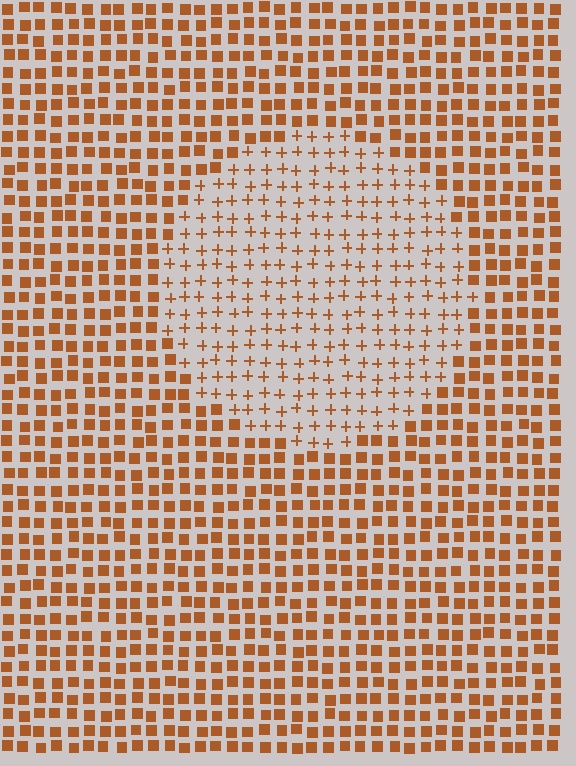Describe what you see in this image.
The image is filled with small brown elements arranged in a uniform grid. A circle-shaped region contains plus signs, while the surrounding area contains squares. The boundary is defined purely by the change in element shape.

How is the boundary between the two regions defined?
The boundary is defined by a change in element shape: plus signs inside vs. squares outside. All elements share the same color and spacing.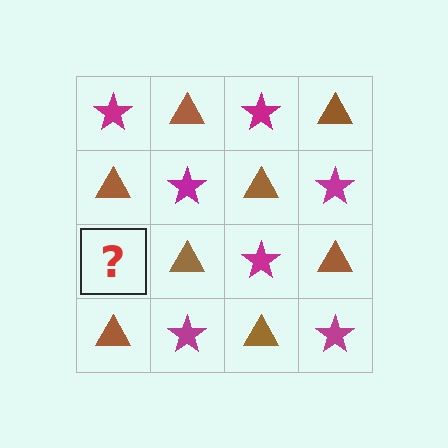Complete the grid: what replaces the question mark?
The question mark should be replaced with a magenta star.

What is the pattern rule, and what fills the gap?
The rule is that it alternates magenta star and brown triangle in a checkerboard pattern. The gap should be filled with a magenta star.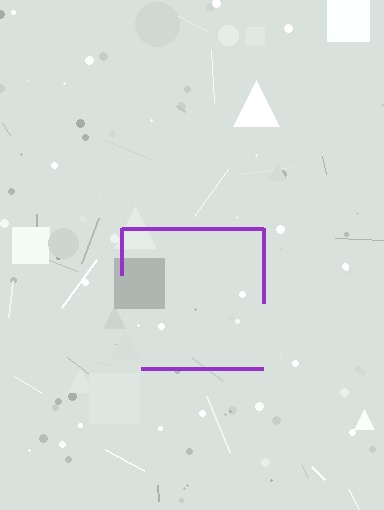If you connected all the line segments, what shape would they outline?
They would outline a square.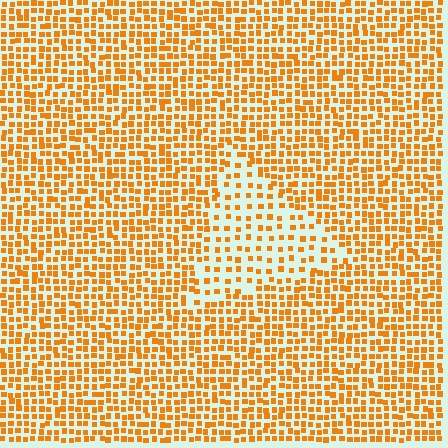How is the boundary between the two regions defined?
The boundary is defined by a change in element density (approximately 2.0x ratio). All elements are the same color, size, and shape.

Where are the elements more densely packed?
The elements are more densely packed outside the triangle boundary.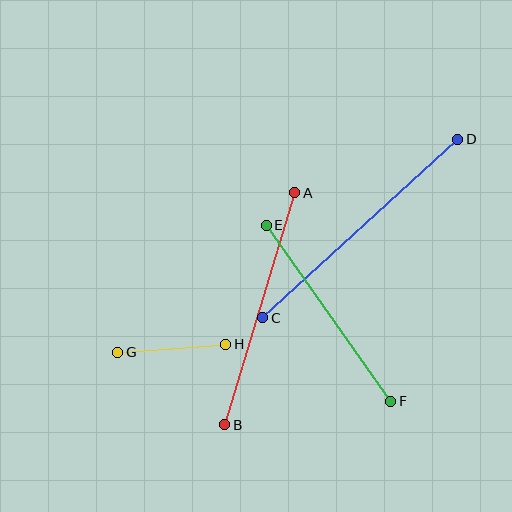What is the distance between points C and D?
The distance is approximately 264 pixels.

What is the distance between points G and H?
The distance is approximately 108 pixels.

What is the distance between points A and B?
The distance is approximately 242 pixels.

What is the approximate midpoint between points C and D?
The midpoint is at approximately (360, 228) pixels.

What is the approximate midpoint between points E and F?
The midpoint is at approximately (329, 313) pixels.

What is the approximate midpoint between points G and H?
The midpoint is at approximately (172, 348) pixels.